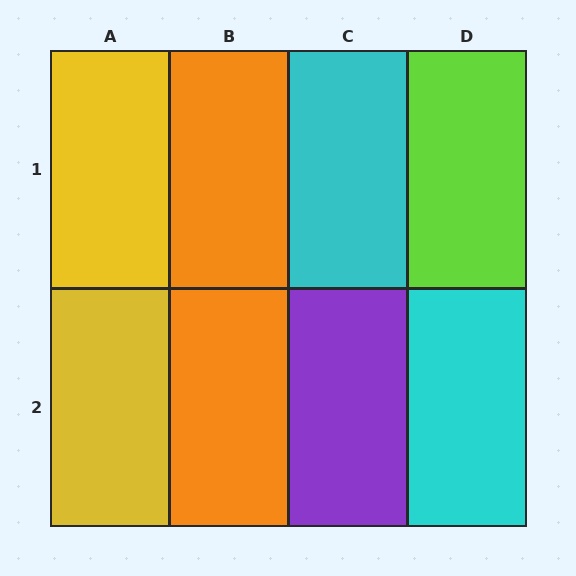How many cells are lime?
1 cell is lime.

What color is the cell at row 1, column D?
Lime.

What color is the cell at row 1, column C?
Cyan.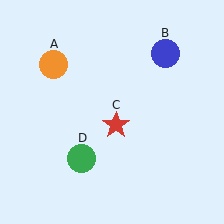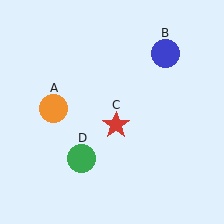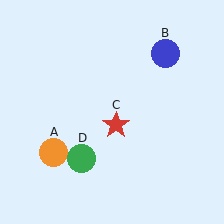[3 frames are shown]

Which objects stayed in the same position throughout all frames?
Blue circle (object B) and red star (object C) and green circle (object D) remained stationary.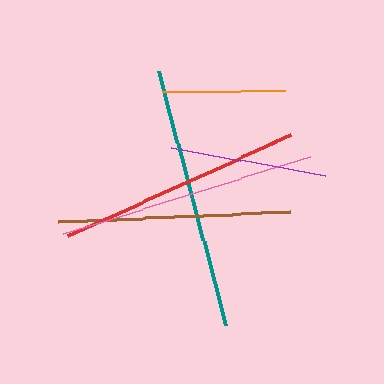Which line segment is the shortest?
The orange line is the shortest at approximately 123 pixels.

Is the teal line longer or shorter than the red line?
The teal line is longer than the red line.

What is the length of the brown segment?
The brown segment is approximately 231 pixels long.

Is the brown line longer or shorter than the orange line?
The brown line is longer than the orange line.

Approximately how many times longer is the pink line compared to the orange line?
The pink line is approximately 2.1 times the length of the orange line.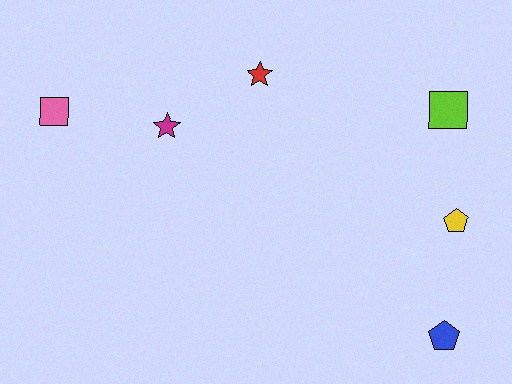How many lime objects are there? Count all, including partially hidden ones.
There is 1 lime object.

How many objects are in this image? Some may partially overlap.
There are 6 objects.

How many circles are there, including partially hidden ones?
There are no circles.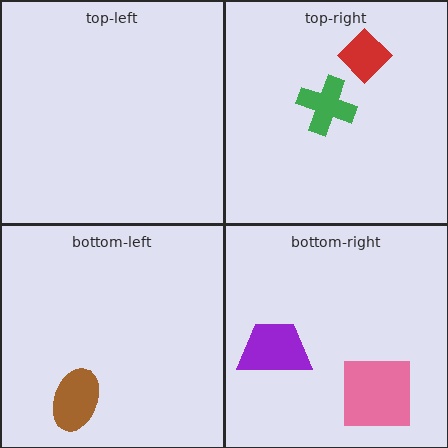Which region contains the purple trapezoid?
The bottom-right region.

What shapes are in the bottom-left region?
The brown ellipse.